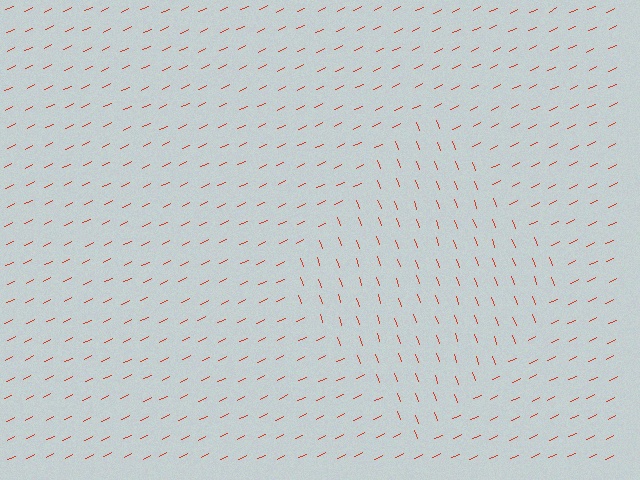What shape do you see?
I see a diamond.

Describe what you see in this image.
The image is filled with small red line segments. A diamond region in the image has lines oriented differently from the surrounding lines, creating a visible texture boundary.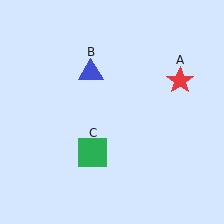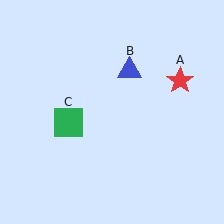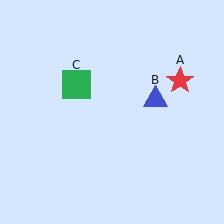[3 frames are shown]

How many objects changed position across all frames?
2 objects changed position: blue triangle (object B), green square (object C).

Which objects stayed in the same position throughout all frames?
Red star (object A) remained stationary.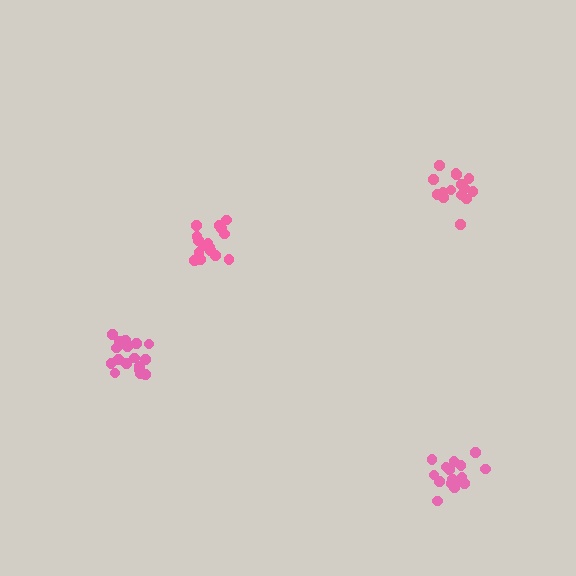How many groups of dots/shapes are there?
There are 4 groups.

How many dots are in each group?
Group 1: 15 dots, Group 2: 16 dots, Group 3: 18 dots, Group 4: 17 dots (66 total).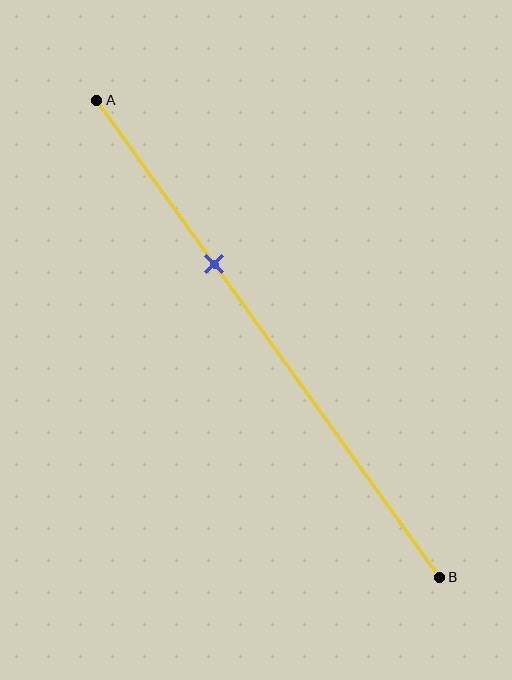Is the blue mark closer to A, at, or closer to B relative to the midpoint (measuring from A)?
The blue mark is closer to point A than the midpoint of segment AB.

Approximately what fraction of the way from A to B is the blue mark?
The blue mark is approximately 35% of the way from A to B.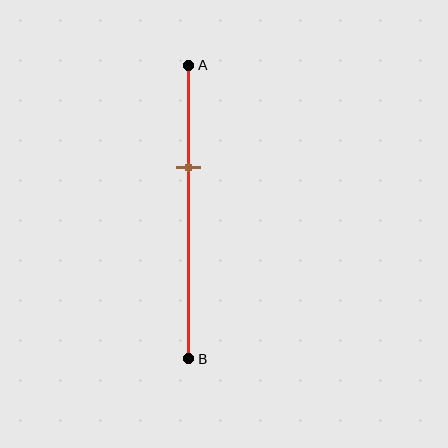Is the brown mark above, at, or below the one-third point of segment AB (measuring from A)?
The brown mark is approximately at the one-third point of segment AB.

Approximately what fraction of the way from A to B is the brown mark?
The brown mark is approximately 35% of the way from A to B.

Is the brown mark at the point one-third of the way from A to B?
Yes, the mark is approximately at the one-third point.